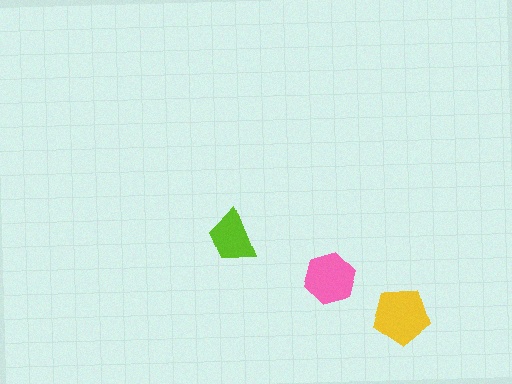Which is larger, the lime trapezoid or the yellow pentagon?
The yellow pentagon.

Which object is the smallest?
The lime trapezoid.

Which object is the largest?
The yellow pentagon.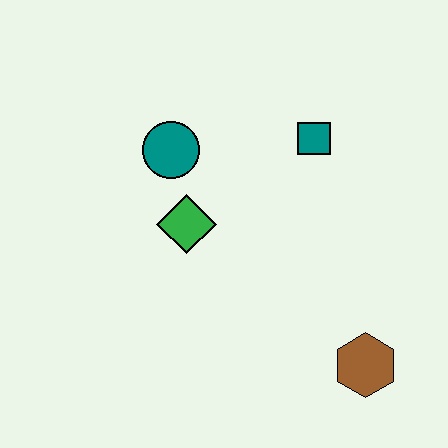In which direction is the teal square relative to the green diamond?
The teal square is to the right of the green diamond.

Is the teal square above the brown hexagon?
Yes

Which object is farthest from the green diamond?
The brown hexagon is farthest from the green diamond.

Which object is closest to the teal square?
The teal circle is closest to the teal square.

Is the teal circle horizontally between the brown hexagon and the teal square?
No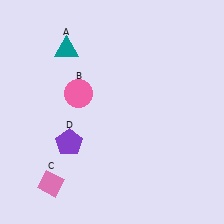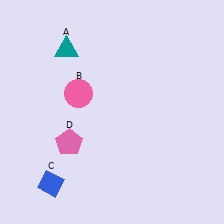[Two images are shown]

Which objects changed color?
C changed from pink to blue. D changed from purple to pink.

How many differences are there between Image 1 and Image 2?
There are 2 differences between the two images.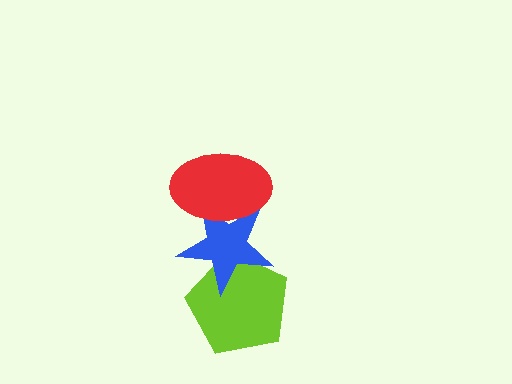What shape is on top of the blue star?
The red ellipse is on top of the blue star.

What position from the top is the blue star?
The blue star is 2nd from the top.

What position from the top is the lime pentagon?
The lime pentagon is 3rd from the top.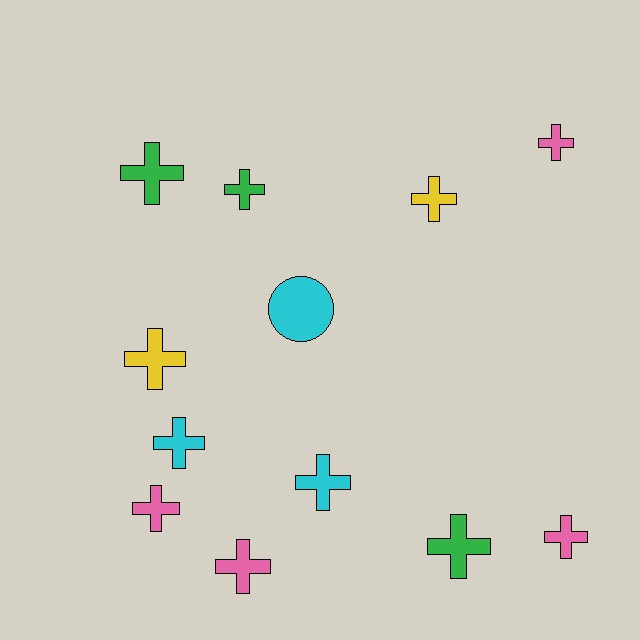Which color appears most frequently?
Pink, with 4 objects.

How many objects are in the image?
There are 12 objects.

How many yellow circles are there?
There are no yellow circles.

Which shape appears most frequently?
Cross, with 11 objects.